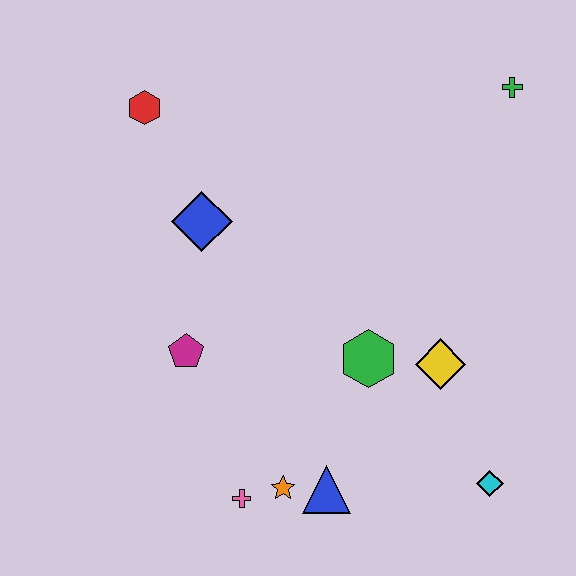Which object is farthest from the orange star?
The green cross is farthest from the orange star.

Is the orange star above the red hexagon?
No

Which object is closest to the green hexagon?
The yellow diamond is closest to the green hexagon.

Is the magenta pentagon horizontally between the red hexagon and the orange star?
Yes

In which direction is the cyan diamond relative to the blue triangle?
The cyan diamond is to the right of the blue triangle.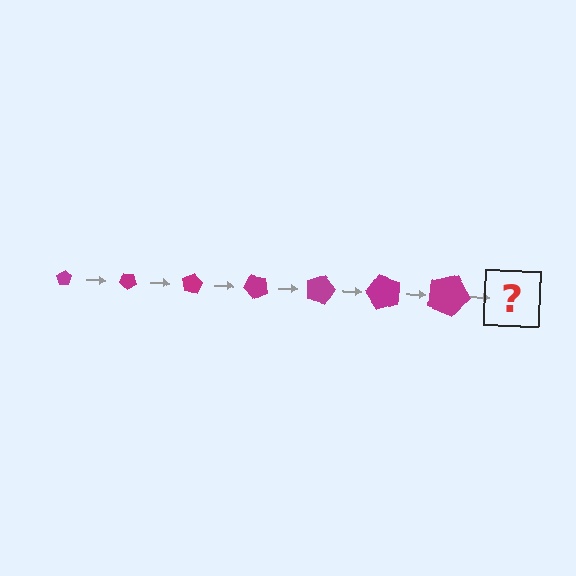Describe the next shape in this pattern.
It should be a pentagon, larger than the previous one and rotated 280 degrees from the start.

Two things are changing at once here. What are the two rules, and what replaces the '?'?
The two rules are that the pentagon grows larger each step and it rotates 40 degrees each step. The '?' should be a pentagon, larger than the previous one and rotated 280 degrees from the start.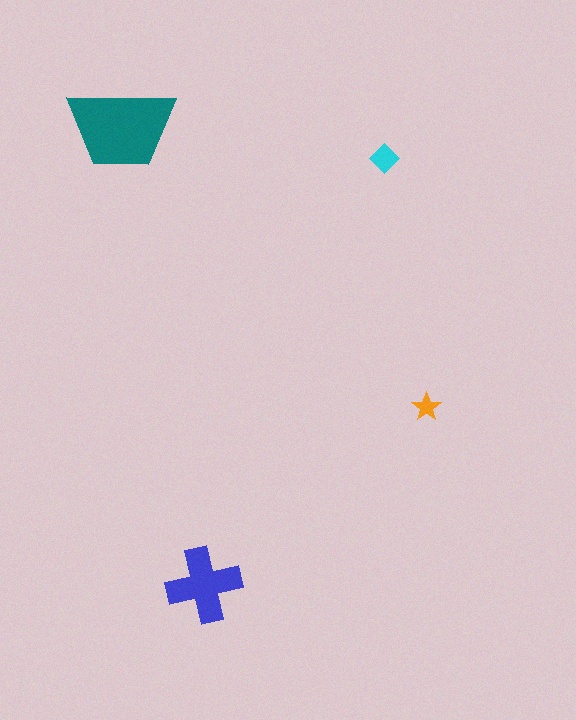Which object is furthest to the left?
The teal trapezoid is leftmost.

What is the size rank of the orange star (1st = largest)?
4th.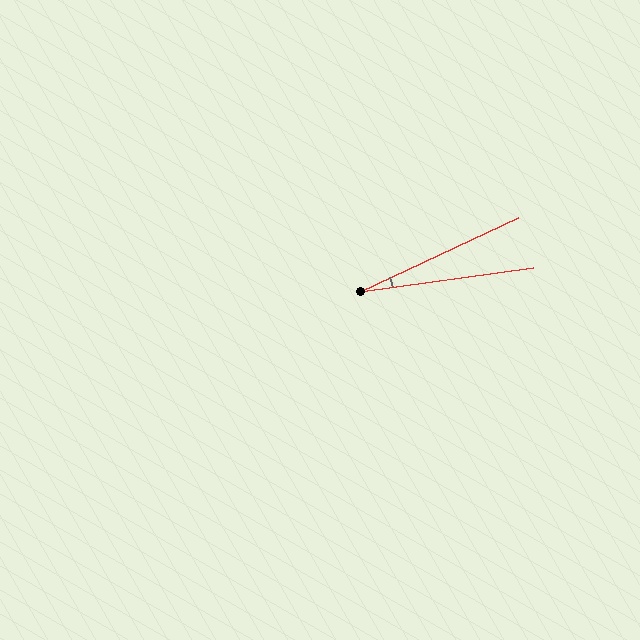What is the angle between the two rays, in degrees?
Approximately 17 degrees.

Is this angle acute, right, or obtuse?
It is acute.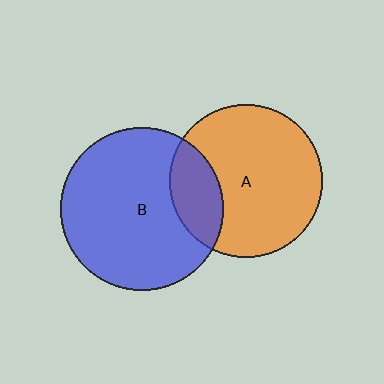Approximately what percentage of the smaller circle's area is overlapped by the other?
Approximately 20%.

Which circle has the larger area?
Circle B (blue).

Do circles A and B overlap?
Yes.